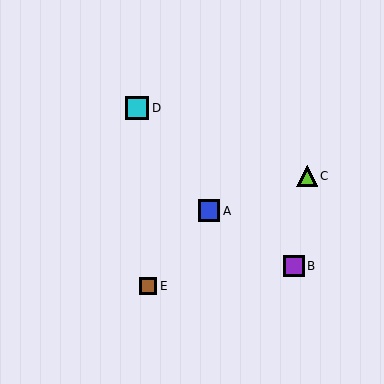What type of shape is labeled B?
Shape B is a purple square.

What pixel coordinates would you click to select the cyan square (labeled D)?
Click at (137, 108) to select the cyan square D.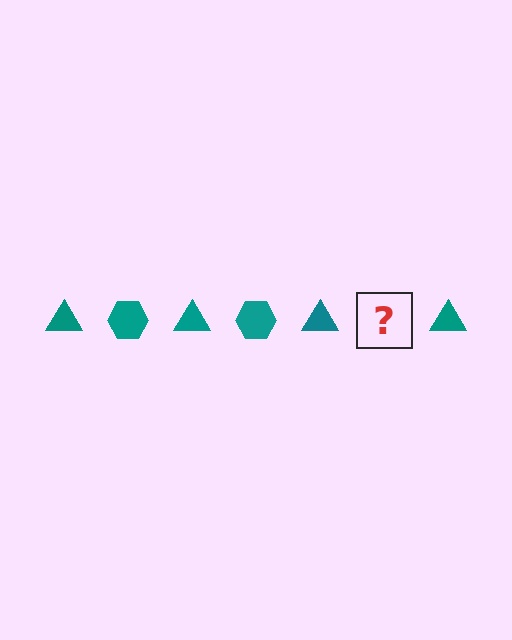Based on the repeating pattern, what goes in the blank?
The blank should be a teal hexagon.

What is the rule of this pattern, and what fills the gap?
The rule is that the pattern cycles through triangle, hexagon shapes in teal. The gap should be filled with a teal hexagon.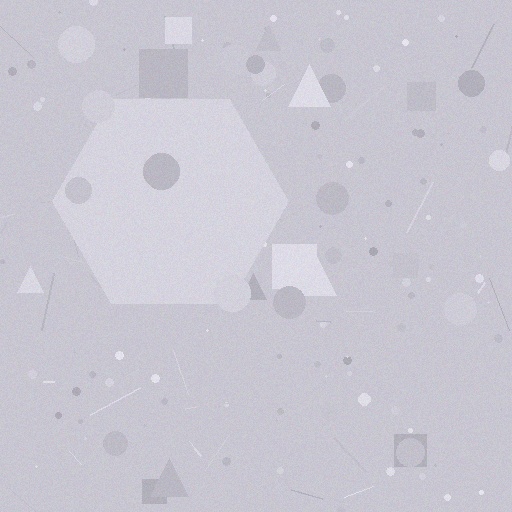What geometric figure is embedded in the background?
A hexagon is embedded in the background.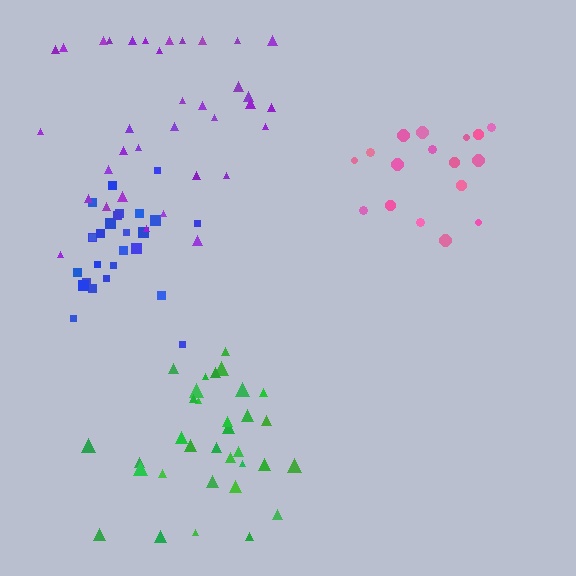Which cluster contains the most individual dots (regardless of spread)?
Purple (35).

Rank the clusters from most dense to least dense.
blue, green, pink, purple.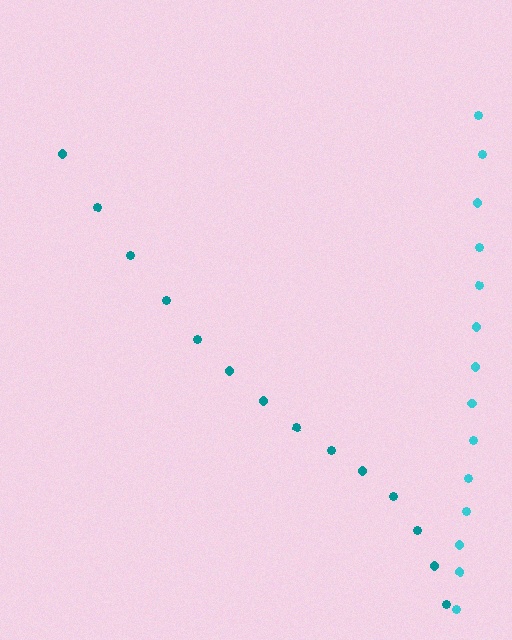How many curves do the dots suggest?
There are 2 distinct paths.